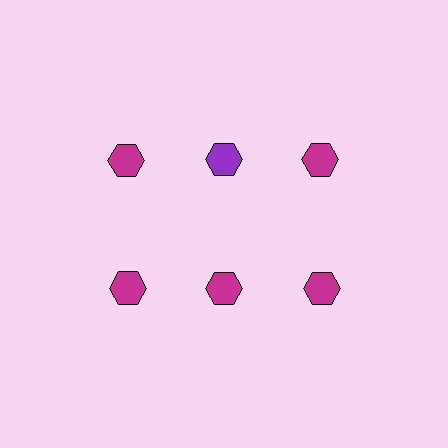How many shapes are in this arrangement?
There are 6 shapes arranged in a grid pattern.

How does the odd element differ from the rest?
It has a different color: purple instead of magenta.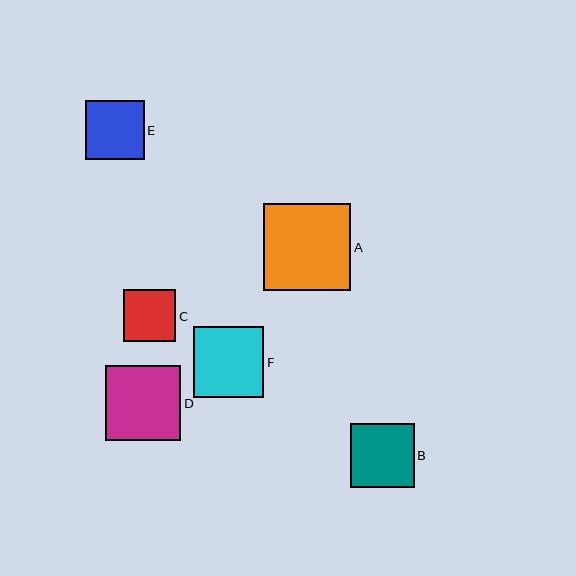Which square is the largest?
Square A is the largest with a size of approximately 87 pixels.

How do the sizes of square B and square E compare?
Square B and square E are approximately the same size.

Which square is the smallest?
Square C is the smallest with a size of approximately 52 pixels.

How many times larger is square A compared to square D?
Square A is approximately 1.1 times the size of square D.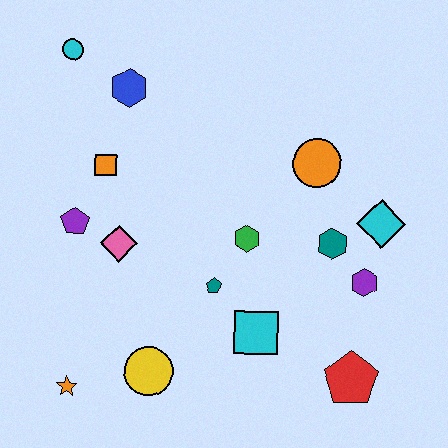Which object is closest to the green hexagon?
The teal pentagon is closest to the green hexagon.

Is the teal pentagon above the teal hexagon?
No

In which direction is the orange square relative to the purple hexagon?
The orange square is to the left of the purple hexagon.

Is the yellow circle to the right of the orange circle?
No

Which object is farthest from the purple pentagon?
The red pentagon is farthest from the purple pentagon.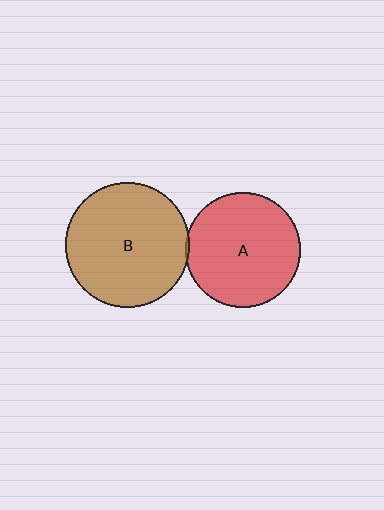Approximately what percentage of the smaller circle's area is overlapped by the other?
Approximately 5%.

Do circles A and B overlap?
Yes.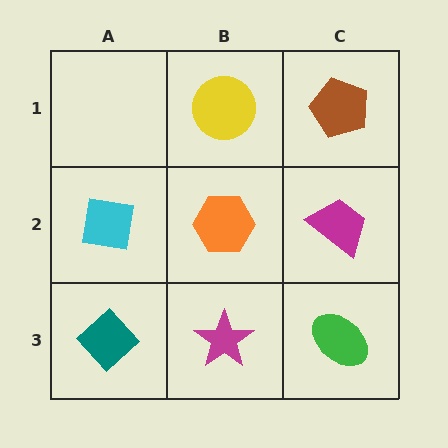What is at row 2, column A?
A cyan square.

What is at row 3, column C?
A green ellipse.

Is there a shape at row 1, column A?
No, that cell is empty.